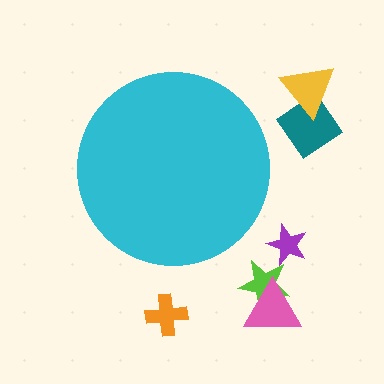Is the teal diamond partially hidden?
No, the teal diamond is fully visible.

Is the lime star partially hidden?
No, the lime star is fully visible.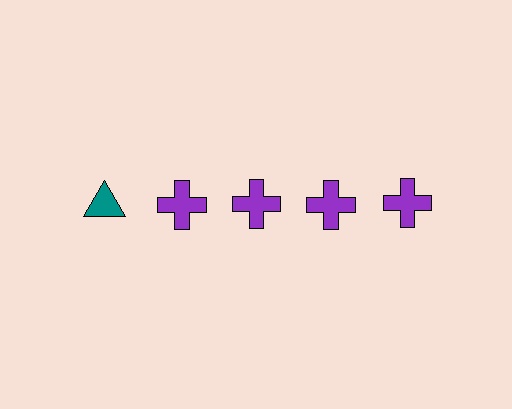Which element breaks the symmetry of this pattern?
The teal triangle in the top row, leftmost column breaks the symmetry. All other shapes are purple crosses.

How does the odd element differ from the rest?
It differs in both color (teal instead of purple) and shape (triangle instead of cross).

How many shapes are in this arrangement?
There are 5 shapes arranged in a grid pattern.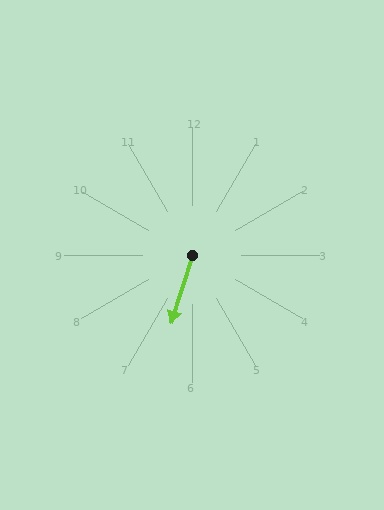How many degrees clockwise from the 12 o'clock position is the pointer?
Approximately 197 degrees.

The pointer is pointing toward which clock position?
Roughly 7 o'clock.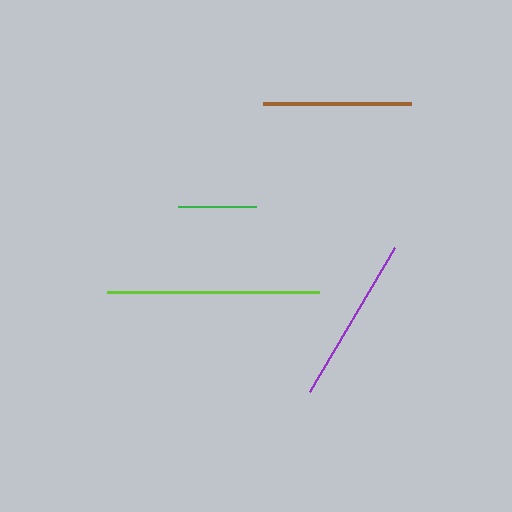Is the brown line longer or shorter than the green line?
The brown line is longer than the green line.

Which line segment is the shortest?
The green line is the shortest at approximately 78 pixels.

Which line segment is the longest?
The lime line is the longest at approximately 212 pixels.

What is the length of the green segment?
The green segment is approximately 78 pixels long.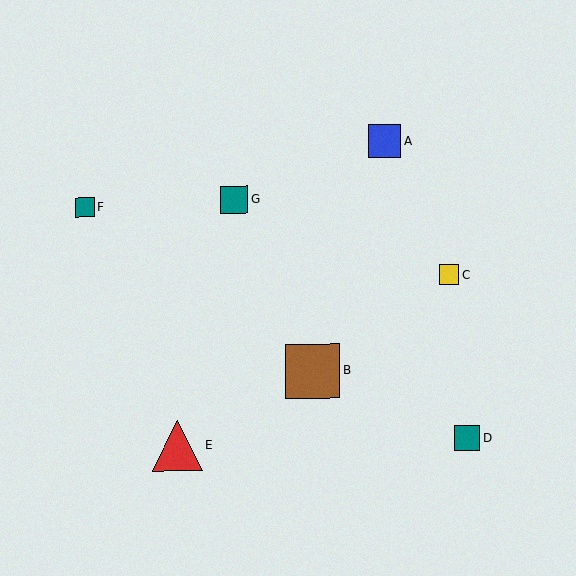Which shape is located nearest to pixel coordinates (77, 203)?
The teal square (labeled F) at (85, 208) is nearest to that location.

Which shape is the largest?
The brown square (labeled B) is the largest.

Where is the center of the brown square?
The center of the brown square is at (313, 371).